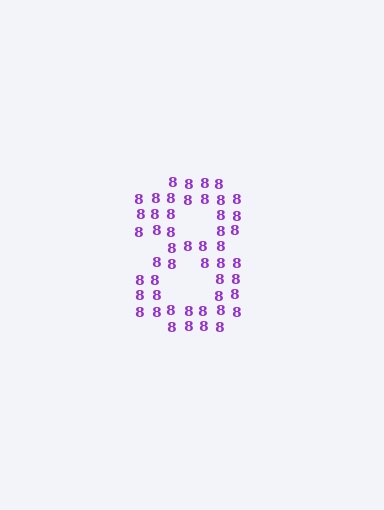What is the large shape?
The large shape is the digit 8.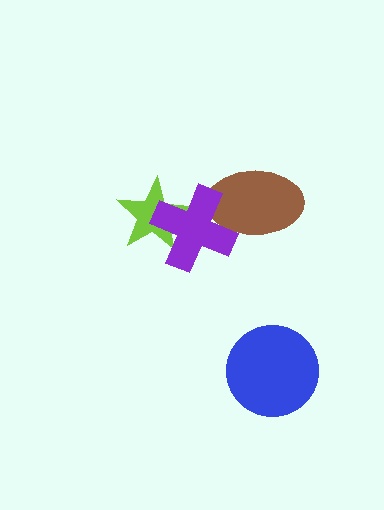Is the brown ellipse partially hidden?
Yes, it is partially covered by another shape.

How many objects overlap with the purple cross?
2 objects overlap with the purple cross.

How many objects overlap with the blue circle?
0 objects overlap with the blue circle.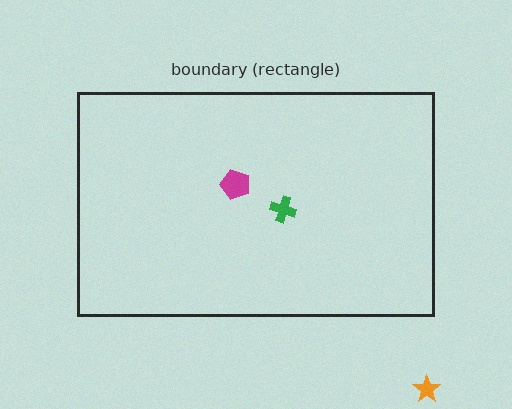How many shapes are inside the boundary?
2 inside, 1 outside.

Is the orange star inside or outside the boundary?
Outside.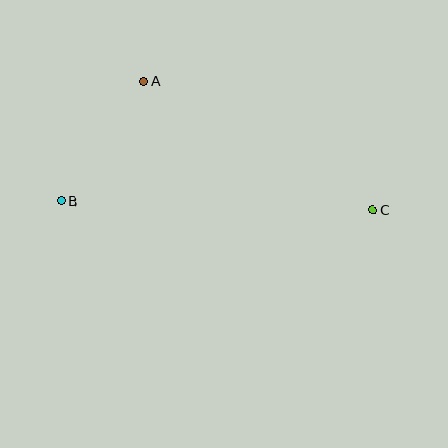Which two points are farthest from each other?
Points B and C are farthest from each other.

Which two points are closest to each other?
Points A and B are closest to each other.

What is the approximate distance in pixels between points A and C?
The distance between A and C is approximately 263 pixels.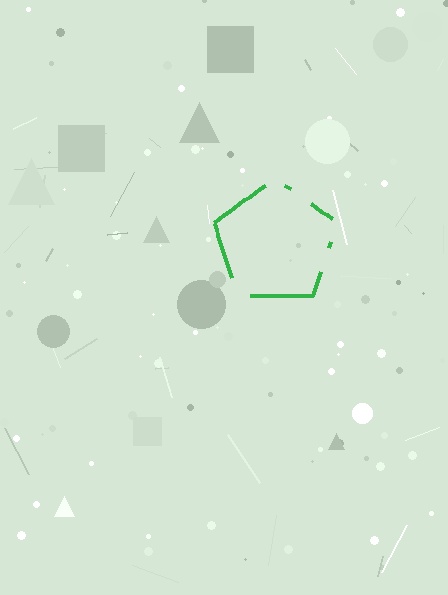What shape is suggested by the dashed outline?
The dashed outline suggests a pentagon.